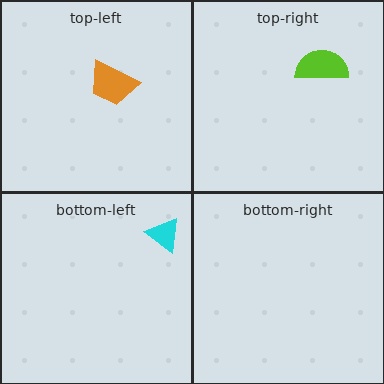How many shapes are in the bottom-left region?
1.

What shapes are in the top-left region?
The orange trapezoid.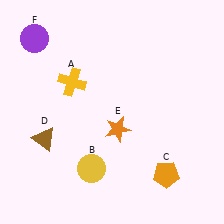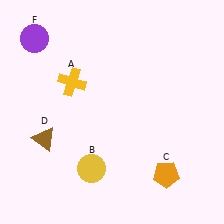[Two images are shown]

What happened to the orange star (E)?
The orange star (E) was removed in Image 2. It was in the bottom-right area of Image 1.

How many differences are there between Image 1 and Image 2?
There is 1 difference between the two images.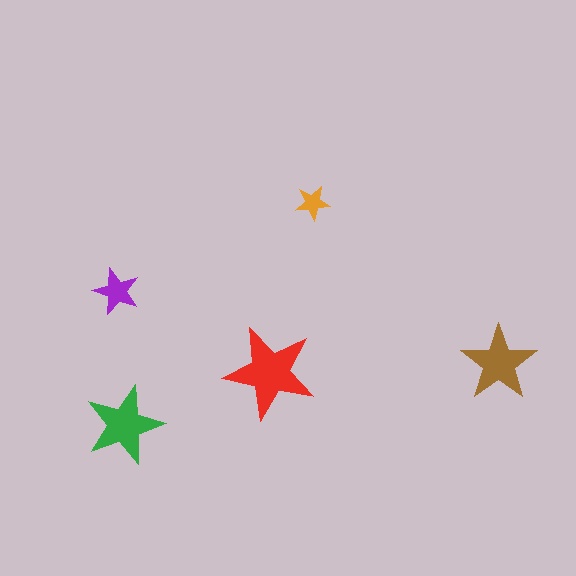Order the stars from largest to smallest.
the red one, the green one, the brown one, the purple one, the orange one.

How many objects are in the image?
There are 5 objects in the image.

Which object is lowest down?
The green star is bottommost.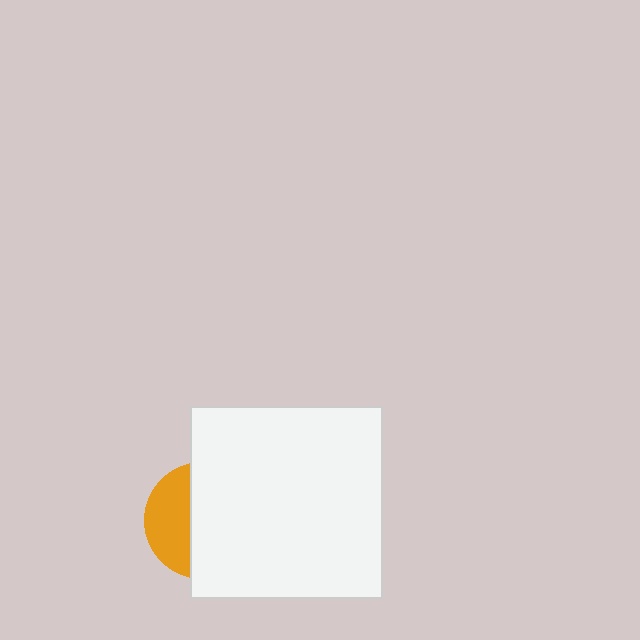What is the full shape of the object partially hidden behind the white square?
The partially hidden object is an orange circle.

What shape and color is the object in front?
The object in front is a white square.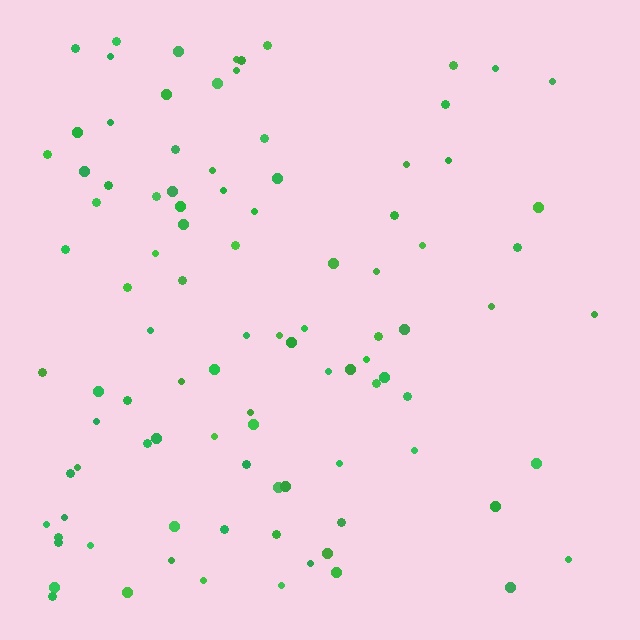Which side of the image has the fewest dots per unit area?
The right.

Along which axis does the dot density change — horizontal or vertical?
Horizontal.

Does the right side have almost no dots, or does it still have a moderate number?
Still a moderate number, just noticeably fewer than the left.